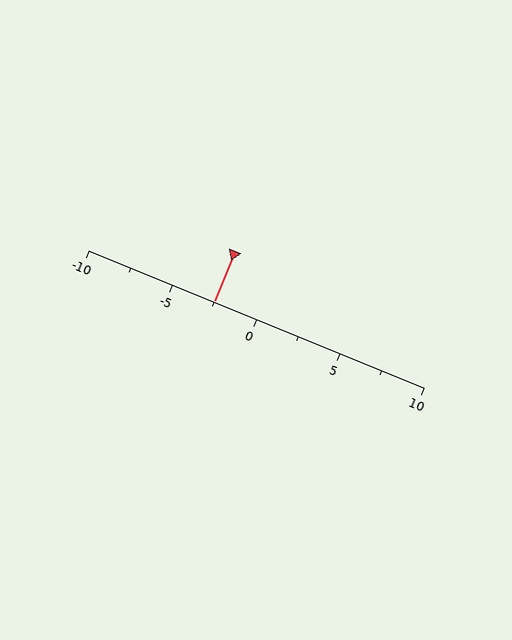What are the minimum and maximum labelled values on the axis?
The axis runs from -10 to 10.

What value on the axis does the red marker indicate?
The marker indicates approximately -2.5.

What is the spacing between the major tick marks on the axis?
The major ticks are spaced 5 apart.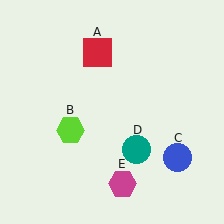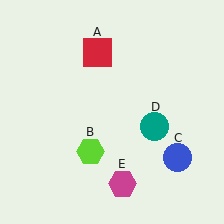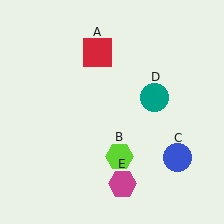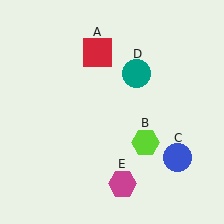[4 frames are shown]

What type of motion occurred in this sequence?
The lime hexagon (object B), teal circle (object D) rotated counterclockwise around the center of the scene.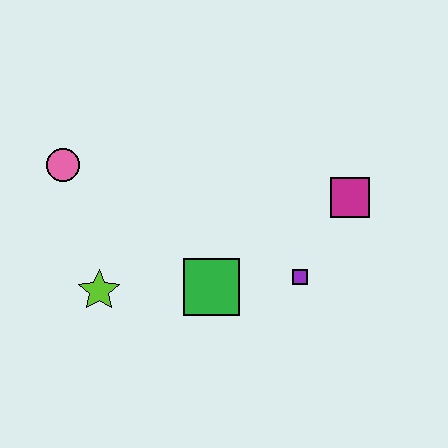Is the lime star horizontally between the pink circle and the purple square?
Yes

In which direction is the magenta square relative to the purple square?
The magenta square is above the purple square.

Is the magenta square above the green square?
Yes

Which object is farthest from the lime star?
The magenta square is farthest from the lime star.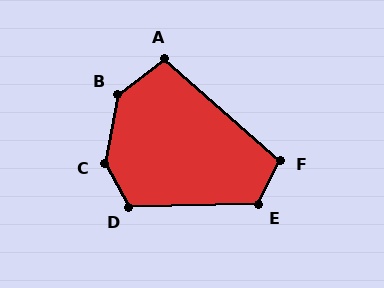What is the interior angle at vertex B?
Approximately 137 degrees (obtuse).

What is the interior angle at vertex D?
Approximately 117 degrees (obtuse).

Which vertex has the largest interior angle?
C, at approximately 141 degrees.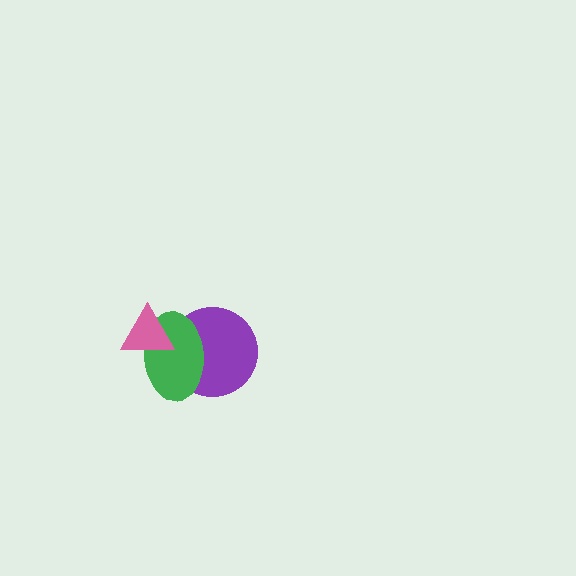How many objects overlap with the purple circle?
2 objects overlap with the purple circle.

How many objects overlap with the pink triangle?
2 objects overlap with the pink triangle.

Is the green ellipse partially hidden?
Yes, it is partially covered by another shape.